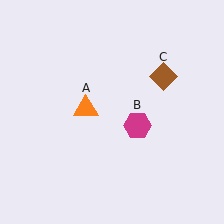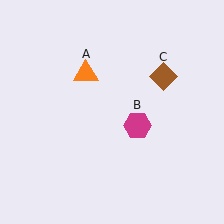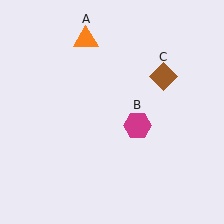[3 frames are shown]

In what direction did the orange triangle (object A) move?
The orange triangle (object A) moved up.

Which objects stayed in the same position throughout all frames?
Magenta hexagon (object B) and brown diamond (object C) remained stationary.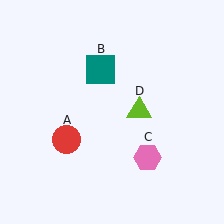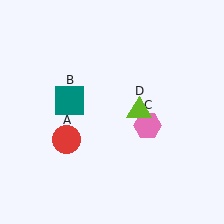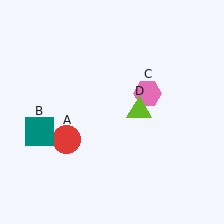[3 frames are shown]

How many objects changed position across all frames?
2 objects changed position: teal square (object B), pink hexagon (object C).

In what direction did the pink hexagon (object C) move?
The pink hexagon (object C) moved up.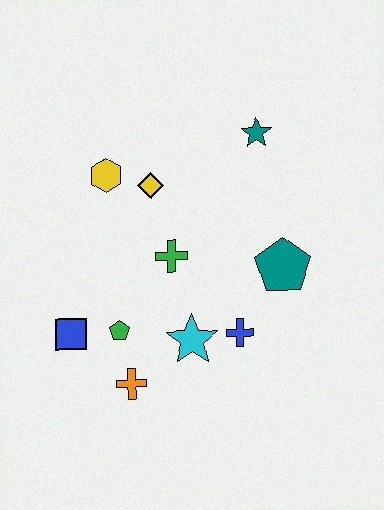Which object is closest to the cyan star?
The blue cross is closest to the cyan star.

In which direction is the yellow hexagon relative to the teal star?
The yellow hexagon is to the left of the teal star.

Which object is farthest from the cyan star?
The teal star is farthest from the cyan star.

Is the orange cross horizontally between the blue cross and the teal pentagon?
No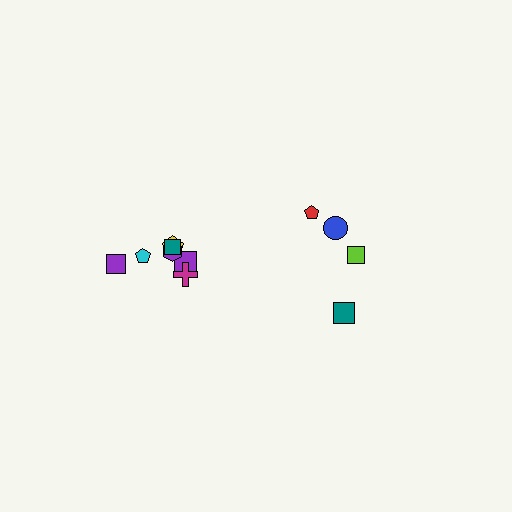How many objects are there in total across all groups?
There are 11 objects.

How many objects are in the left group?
There are 7 objects.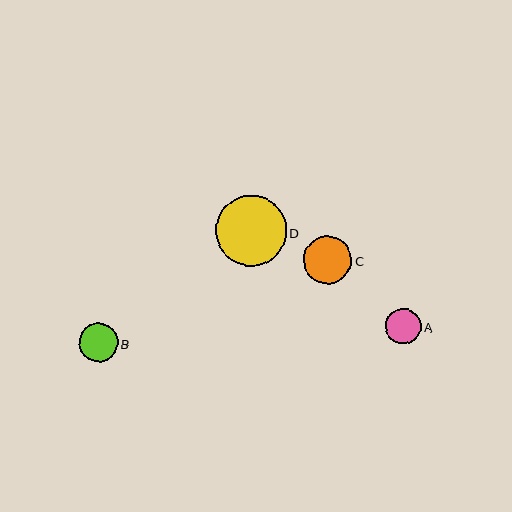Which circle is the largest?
Circle D is the largest with a size of approximately 71 pixels.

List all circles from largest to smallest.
From largest to smallest: D, C, B, A.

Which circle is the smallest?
Circle A is the smallest with a size of approximately 36 pixels.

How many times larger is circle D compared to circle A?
Circle D is approximately 2.0 times the size of circle A.